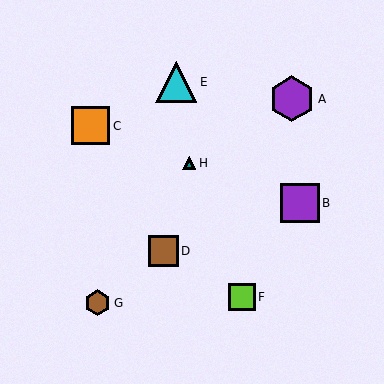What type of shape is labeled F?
Shape F is a lime square.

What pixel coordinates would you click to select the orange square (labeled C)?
Click at (91, 126) to select the orange square C.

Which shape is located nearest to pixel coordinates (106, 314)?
The brown hexagon (labeled G) at (98, 303) is nearest to that location.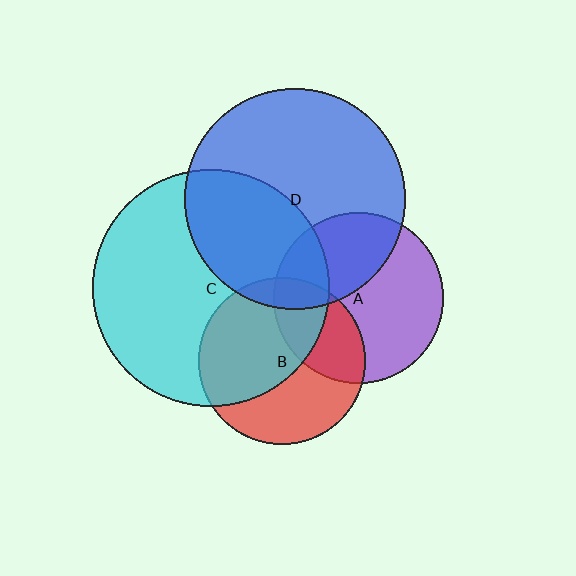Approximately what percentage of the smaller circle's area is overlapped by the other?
Approximately 30%.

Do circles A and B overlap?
Yes.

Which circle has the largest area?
Circle C (cyan).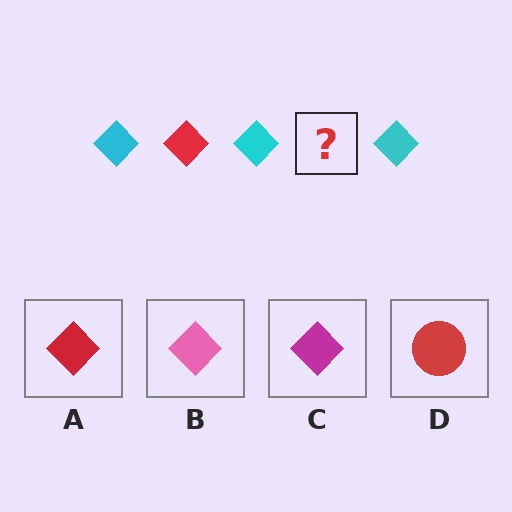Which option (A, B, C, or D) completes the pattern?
A.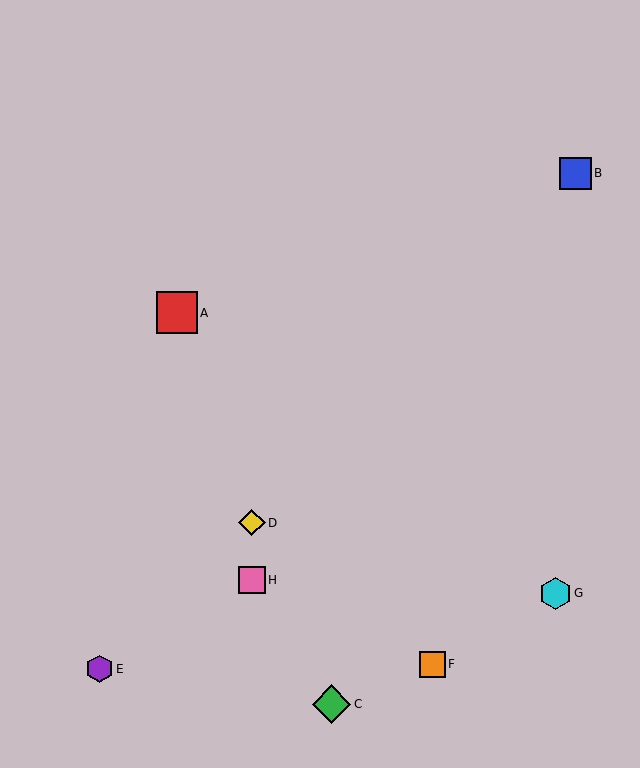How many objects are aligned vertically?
2 objects (D, H) are aligned vertically.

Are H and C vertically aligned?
No, H is at x≈252 and C is at x≈331.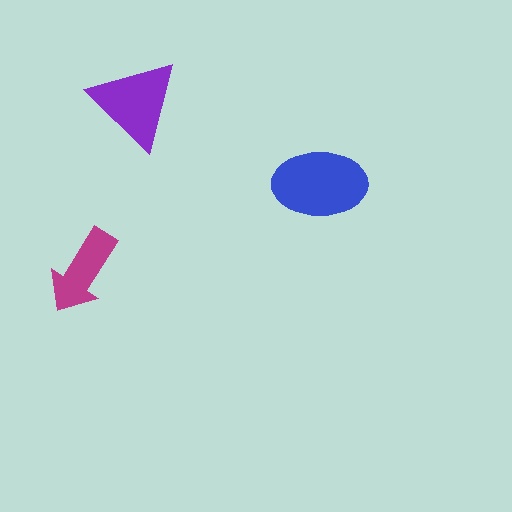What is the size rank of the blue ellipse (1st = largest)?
1st.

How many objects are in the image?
There are 3 objects in the image.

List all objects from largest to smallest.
The blue ellipse, the purple triangle, the magenta arrow.